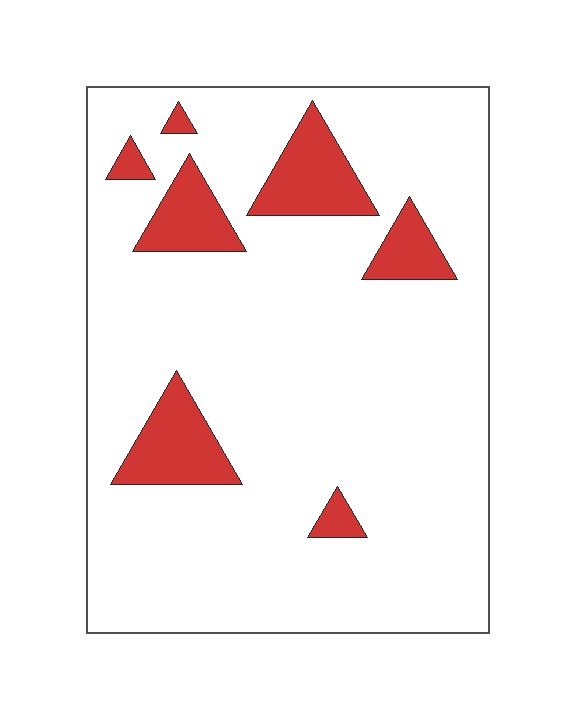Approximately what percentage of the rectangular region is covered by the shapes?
Approximately 15%.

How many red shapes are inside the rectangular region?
7.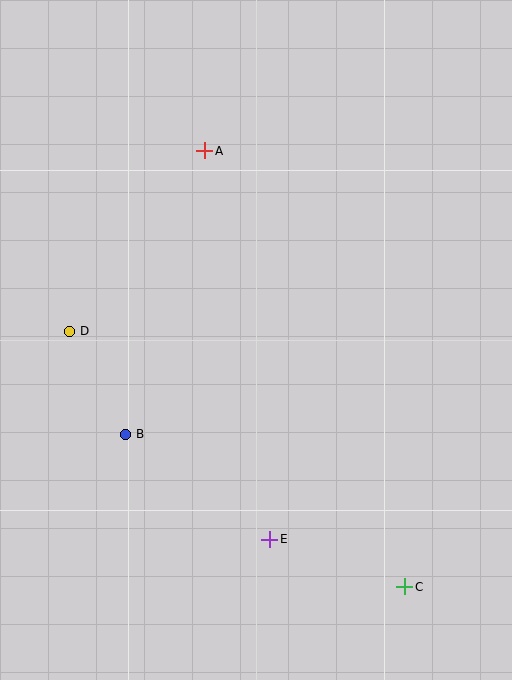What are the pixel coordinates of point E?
Point E is at (270, 539).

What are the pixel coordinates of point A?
Point A is at (205, 151).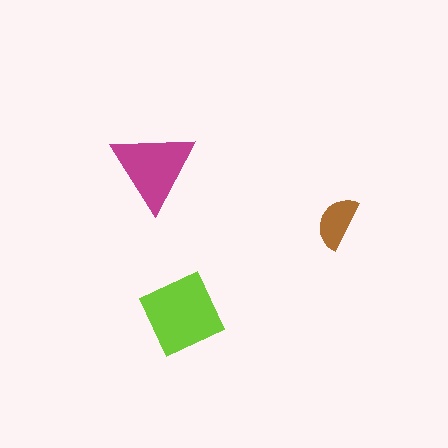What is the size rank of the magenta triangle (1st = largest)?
2nd.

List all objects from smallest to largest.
The brown semicircle, the magenta triangle, the lime diamond.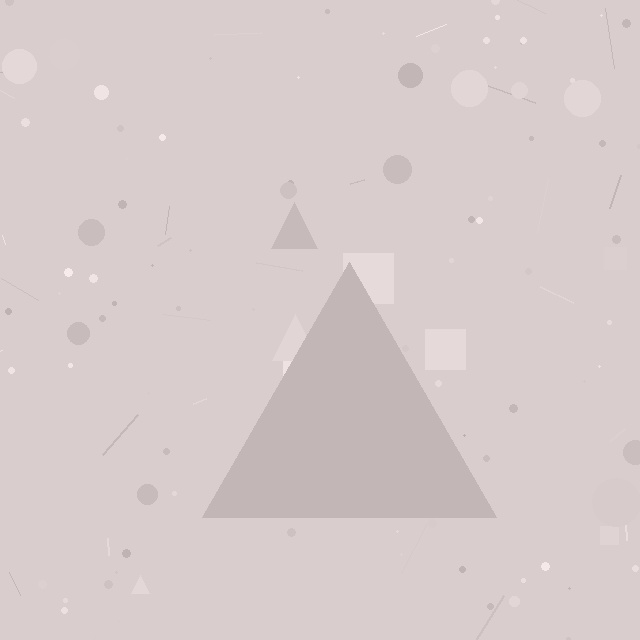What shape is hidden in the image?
A triangle is hidden in the image.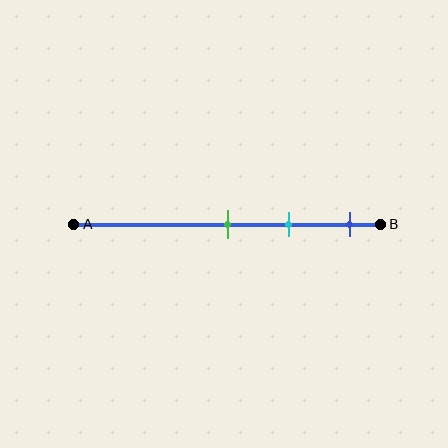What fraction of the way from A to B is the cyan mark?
The cyan mark is approximately 70% (0.7) of the way from A to B.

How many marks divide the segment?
There are 3 marks dividing the segment.